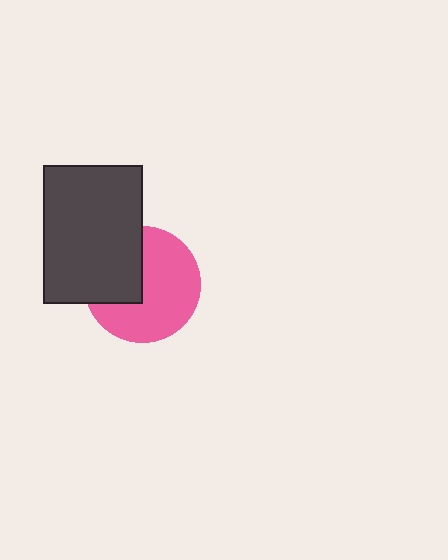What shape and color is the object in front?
The object in front is a dark gray rectangle.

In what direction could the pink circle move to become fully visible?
The pink circle could move right. That would shift it out from behind the dark gray rectangle entirely.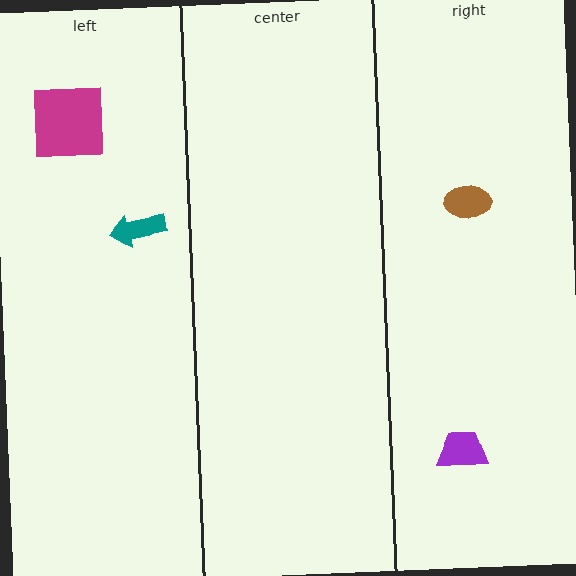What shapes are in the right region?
The brown ellipse, the purple trapezoid.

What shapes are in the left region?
The teal arrow, the magenta square.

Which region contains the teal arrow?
The left region.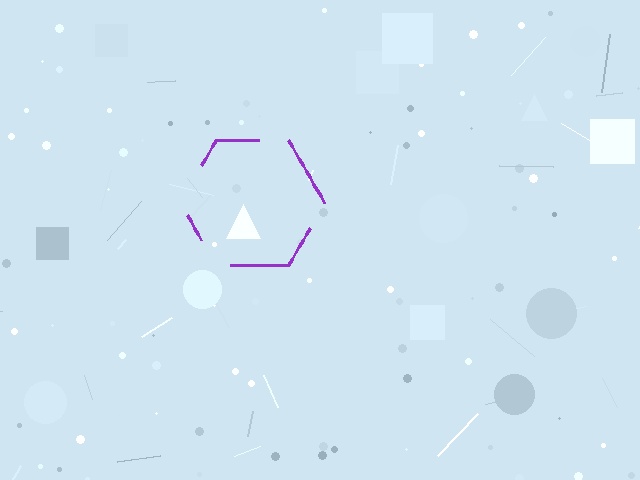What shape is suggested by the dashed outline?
The dashed outline suggests a hexagon.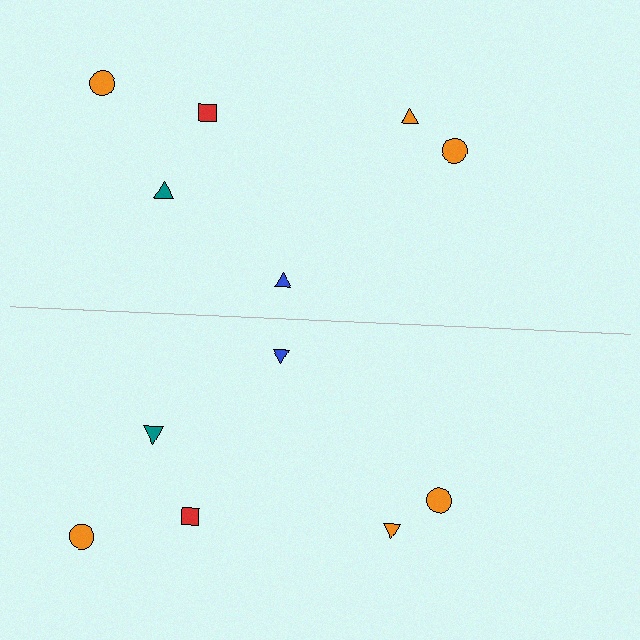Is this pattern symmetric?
Yes, this pattern has bilateral (reflection) symmetry.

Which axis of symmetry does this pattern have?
The pattern has a horizontal axis of symmetry running through the center of the image.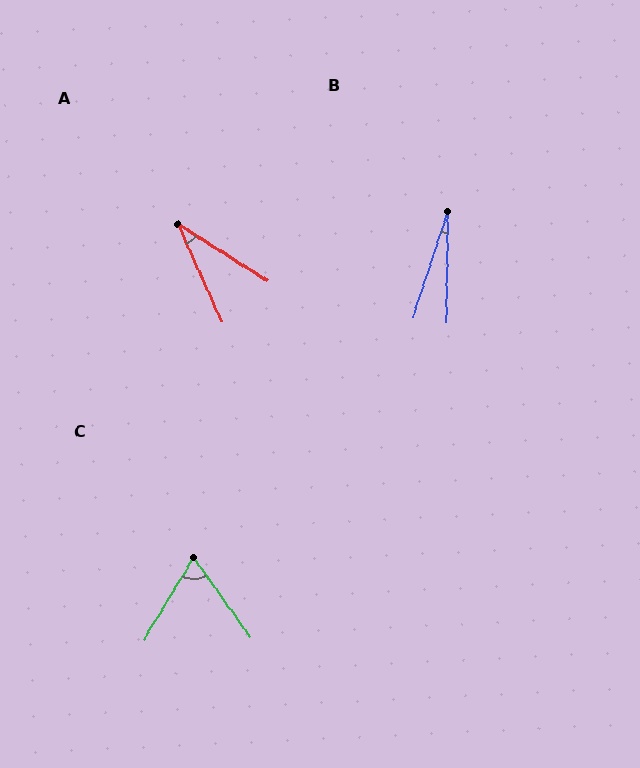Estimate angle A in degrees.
Approximately 34 degrees.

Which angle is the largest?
C, at approximately 67 degrees.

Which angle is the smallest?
B, at approximately 17 degrees.